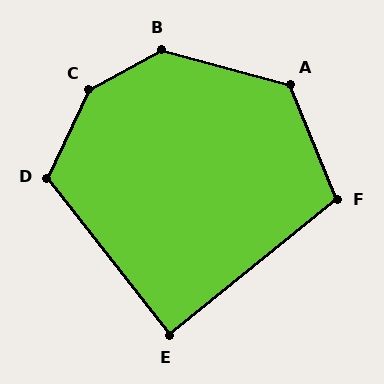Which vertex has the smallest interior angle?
E, at approximately 89 degrees.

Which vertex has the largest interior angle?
C, at approximately 144 degrees.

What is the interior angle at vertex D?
Approximately 117 degrees (obtuse).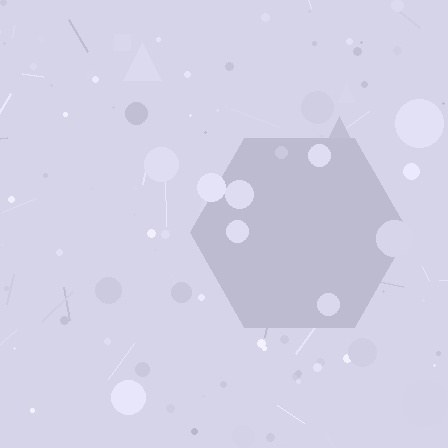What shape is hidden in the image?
A hexagon is hidden in the image.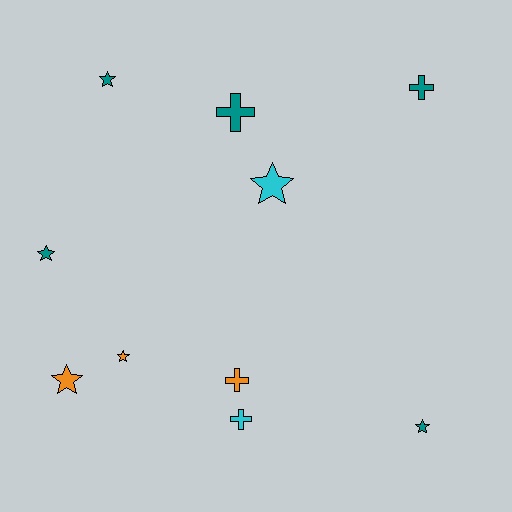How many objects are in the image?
There are 10 objects.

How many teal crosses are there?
There are 2 teal crosses.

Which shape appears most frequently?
Star, with 6 objects.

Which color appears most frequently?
Teal, with 5 objects.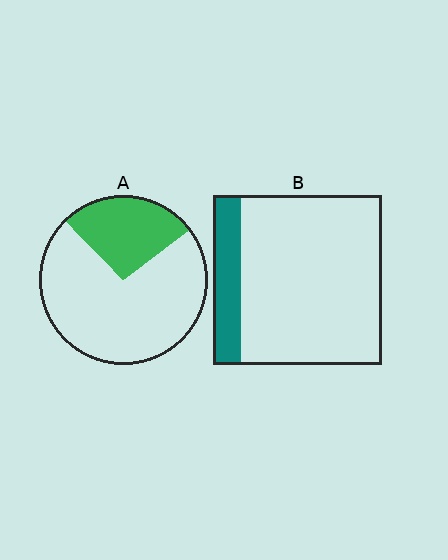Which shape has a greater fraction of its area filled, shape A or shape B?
Shape A.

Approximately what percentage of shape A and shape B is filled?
A is approximately 25% and B is approximately 15%.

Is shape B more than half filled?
No.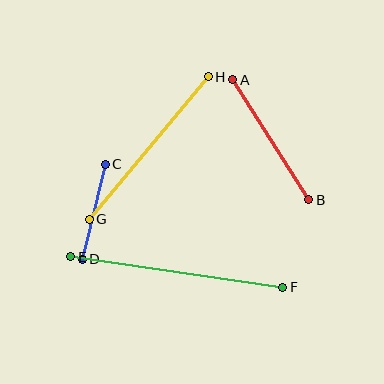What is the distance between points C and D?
The distance is approximately 98 pixels.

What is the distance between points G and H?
The distance is approximately 186 pixels.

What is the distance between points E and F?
The distance is approximately 214 pixels.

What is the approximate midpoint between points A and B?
The midpoint is at approximately (271, 140) pixels.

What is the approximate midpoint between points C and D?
The midpoint is at approximately (94, 212) pixels.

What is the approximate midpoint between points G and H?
The midpoint is at approximately (149, 148) pixels.